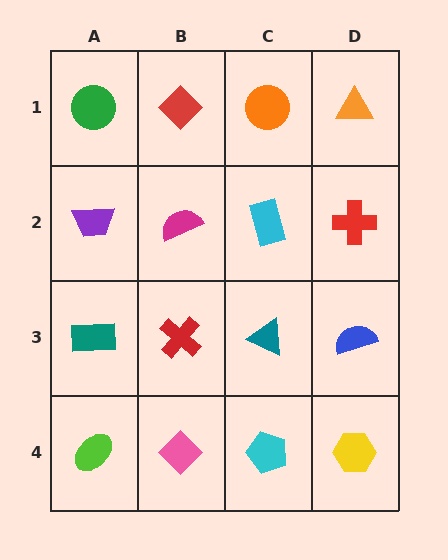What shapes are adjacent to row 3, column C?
A cyan rectangle (row 2, column C), a cyan pentagon (row 4, column C), a red cross (row 3, column B), a blue semicircle (row 3, column D).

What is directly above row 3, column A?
A purple trapezoid.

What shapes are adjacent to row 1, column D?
A red cross (row 2, column D), an orange circle (row 1, column C).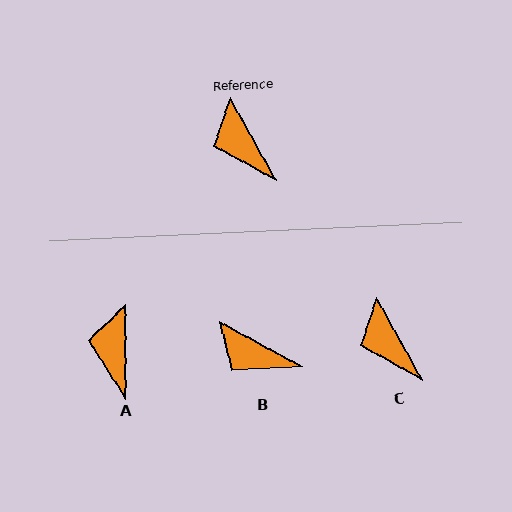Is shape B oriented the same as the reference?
No, it is off by about 32 degrees.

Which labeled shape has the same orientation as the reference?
C.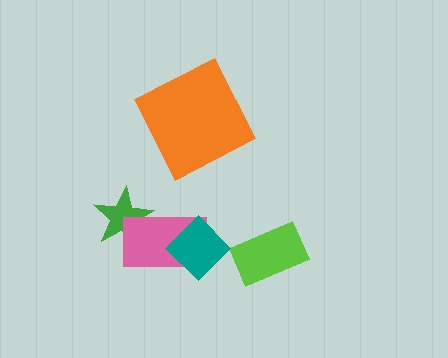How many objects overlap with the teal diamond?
1 object overlaps with the teal diamond.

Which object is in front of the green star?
The pink rectangle is in front of the green star.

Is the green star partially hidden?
Yes, it is partially covered by another shape.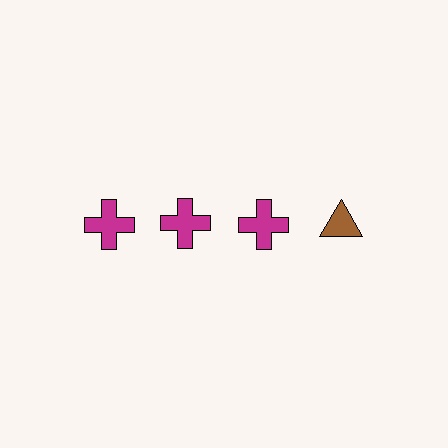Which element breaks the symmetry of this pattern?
The brown triangle in the top row, second from right column breaks the symmetry. All other shapes are magenta crosses.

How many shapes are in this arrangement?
There are 4 shapes arranged in a grid pattern.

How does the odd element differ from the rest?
It differs in both color (brown instead of magenta) and shape (triangle instead of cross).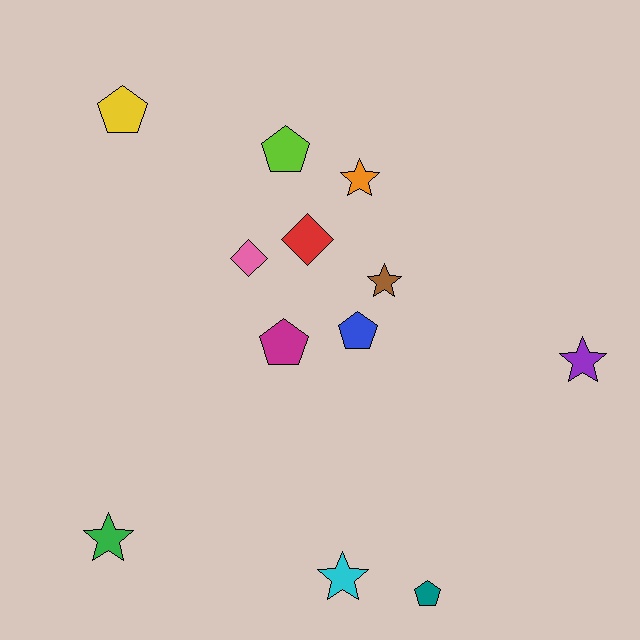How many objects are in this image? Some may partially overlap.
There are 12 objects.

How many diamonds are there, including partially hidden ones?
There are 2 diamonds.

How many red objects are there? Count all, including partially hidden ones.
There is 1 red object.